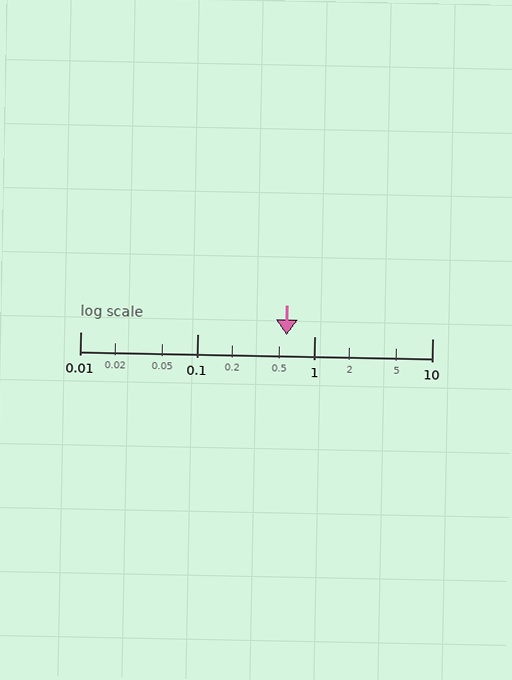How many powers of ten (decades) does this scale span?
The scale spans 3 decades, from 0.01 to 10.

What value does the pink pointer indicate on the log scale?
The pointer indicates approximately 0.58.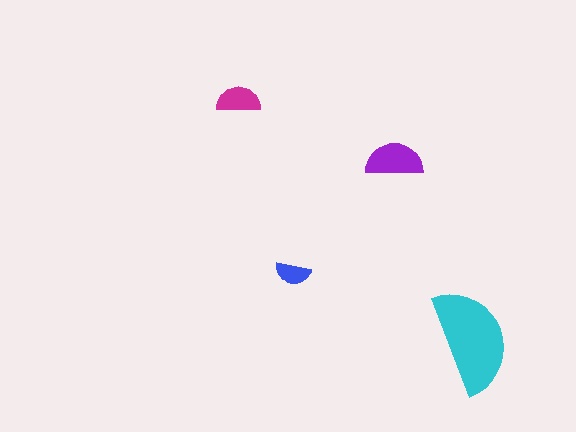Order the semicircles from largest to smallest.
the cyan one, the purple one, the magenta one, the blue one.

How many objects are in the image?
There are 4 objects in the image.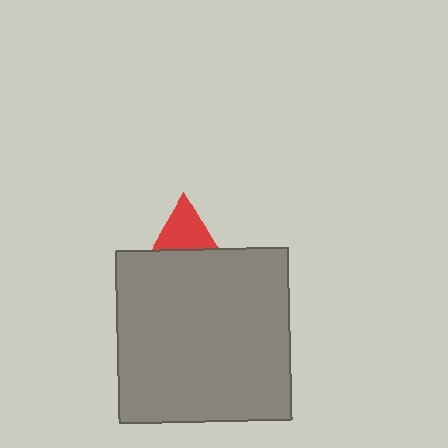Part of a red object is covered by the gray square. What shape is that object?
It is a triangle.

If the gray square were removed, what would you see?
You would see the complete red triangle.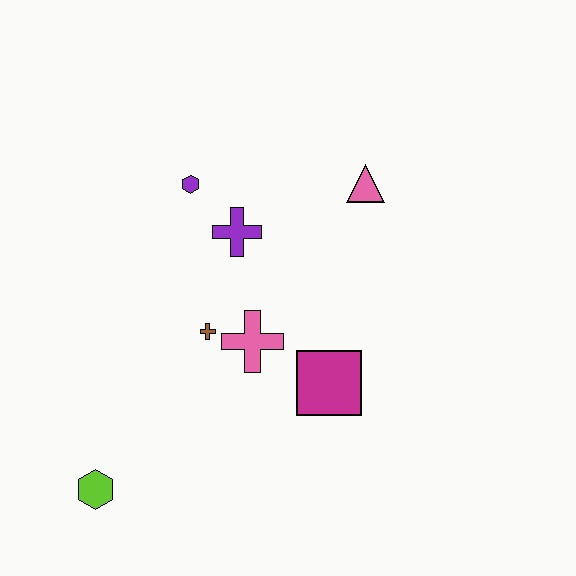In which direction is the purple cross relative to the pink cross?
The purple cross is above the pink cross.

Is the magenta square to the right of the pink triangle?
No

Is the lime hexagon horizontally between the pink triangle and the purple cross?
No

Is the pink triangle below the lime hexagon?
No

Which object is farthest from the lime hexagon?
The pink triangle is farthest from the lime hexagon.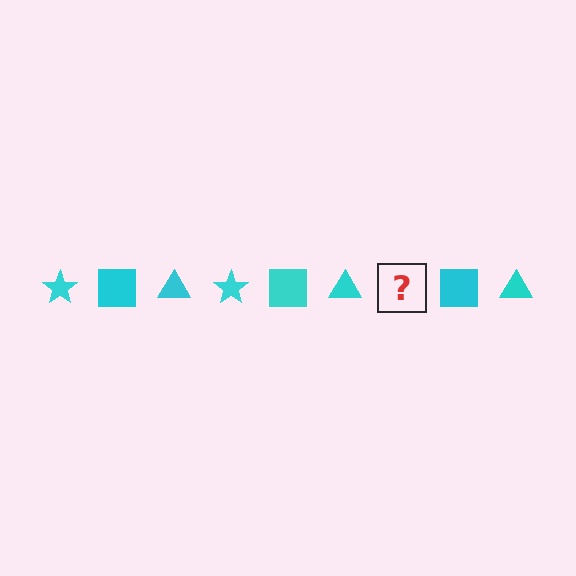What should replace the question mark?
The question mark should be replaced with a cyan star.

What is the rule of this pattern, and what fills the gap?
The rule is that the pattern cycles through star, square, triangle shapes in cyan. The gap should be filled with a cyan star.